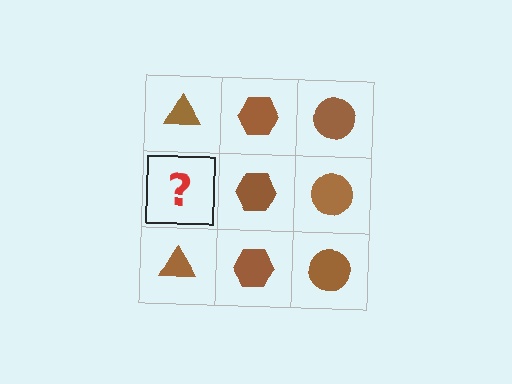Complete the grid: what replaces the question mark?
The question mark should be replaced with a brown triangle.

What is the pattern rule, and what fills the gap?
The rule is that each column has a consistent shape. The gap should be filled with a brown triangle.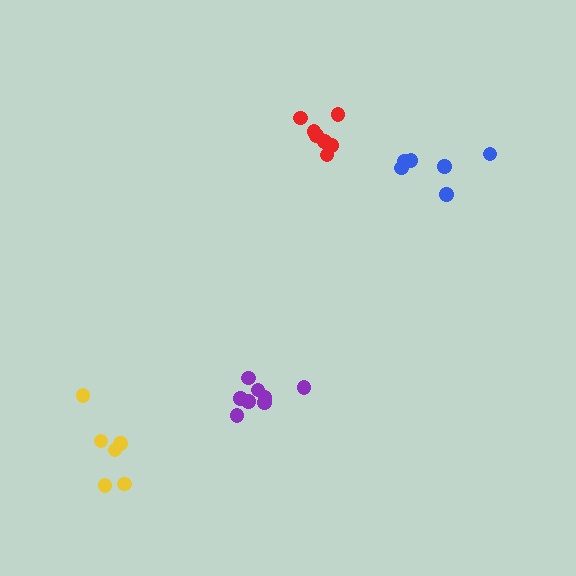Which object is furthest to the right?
The blue cluster is rightmost.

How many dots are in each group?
Group 1: 6 dots, Group 2: 7 dots, Group 3: 8 dots, Group 4: 6 dots (27 total).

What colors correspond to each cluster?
The clusters are colored: yellow, red, purple, blue.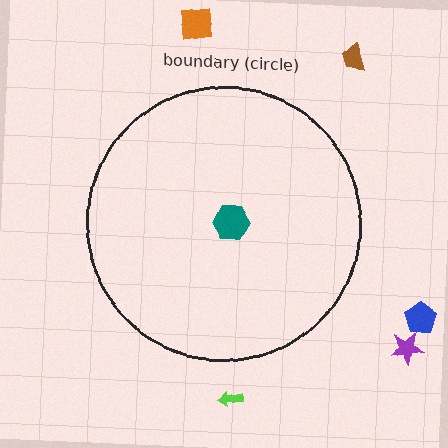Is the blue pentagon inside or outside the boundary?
Outside.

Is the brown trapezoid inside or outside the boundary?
Outside.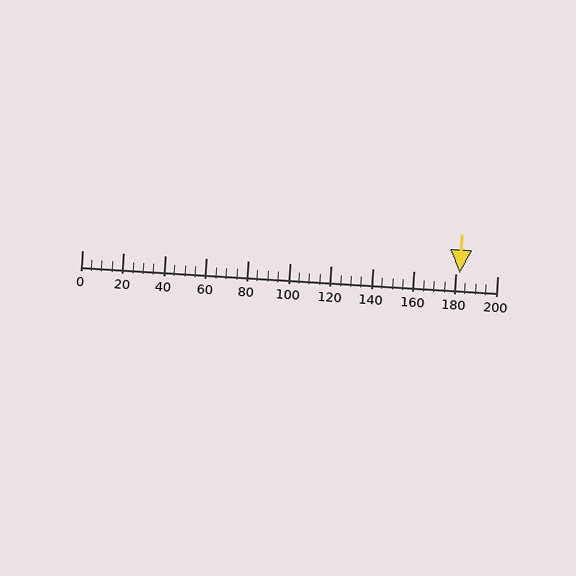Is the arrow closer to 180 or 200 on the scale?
The arrow is closer to 180.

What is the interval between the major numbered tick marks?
The major tick marks are spaced 20 units apart.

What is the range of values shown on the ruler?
The ruler shows values from 0 to 200.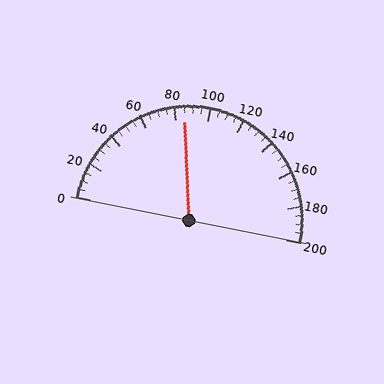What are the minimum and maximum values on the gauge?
The gauge ranges from 0 to 200.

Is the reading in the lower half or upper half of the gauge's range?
The reading is in the lower half of the range (0 to 200).